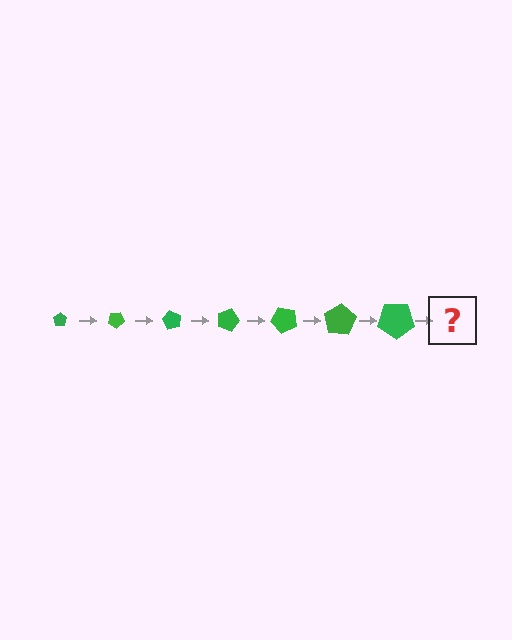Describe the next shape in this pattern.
It should be a pentagon, larger than the previous one and rotated 210 degrees from the start.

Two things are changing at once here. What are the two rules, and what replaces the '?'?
The two rules are that the pentagon grows larger each step and it rotates 30 degrees each step. The '?' should be a pentagon, larger than the previous one and rotated 210 degrees from the start.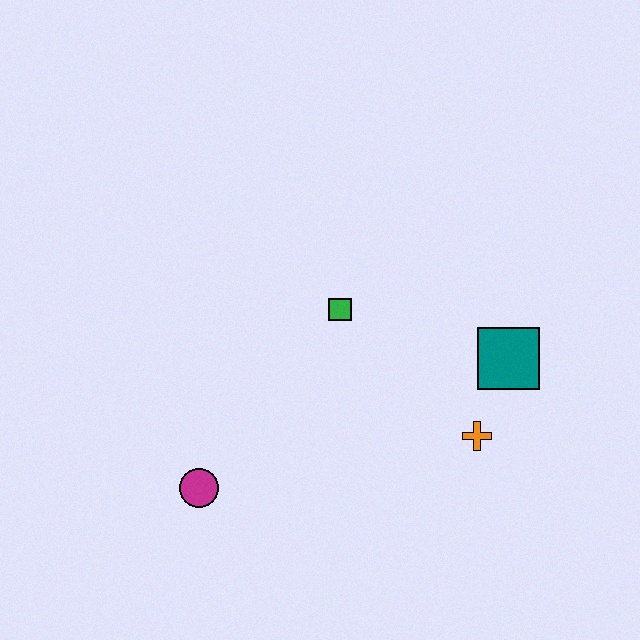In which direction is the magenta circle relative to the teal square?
The magenta circle is to the left of the teal square.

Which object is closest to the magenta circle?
The green square is closest to the magenta circle.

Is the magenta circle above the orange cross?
No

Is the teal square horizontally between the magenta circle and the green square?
No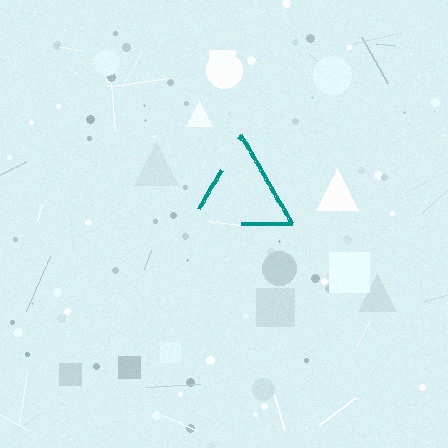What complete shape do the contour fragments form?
The contour fragments form a triangle.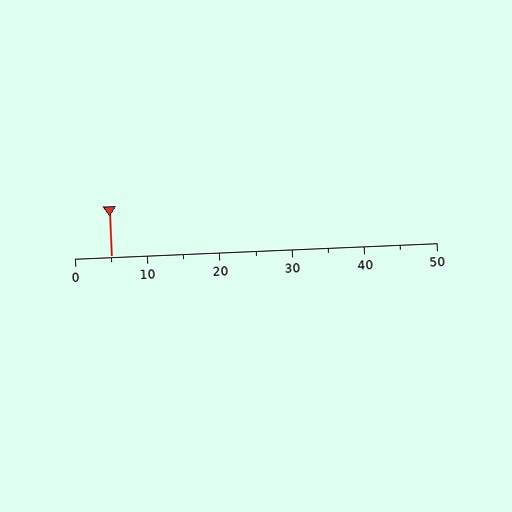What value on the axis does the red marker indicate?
The marker indicates approximately 5.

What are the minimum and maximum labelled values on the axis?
The axis runs from 0 to 50.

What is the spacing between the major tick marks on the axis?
The major ticks are spaced 10 apart.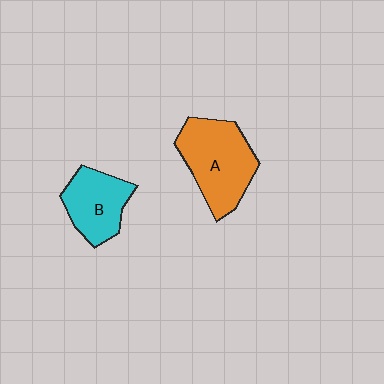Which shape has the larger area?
Shape A (orange).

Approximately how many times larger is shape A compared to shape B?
Approximately 1.4 times.